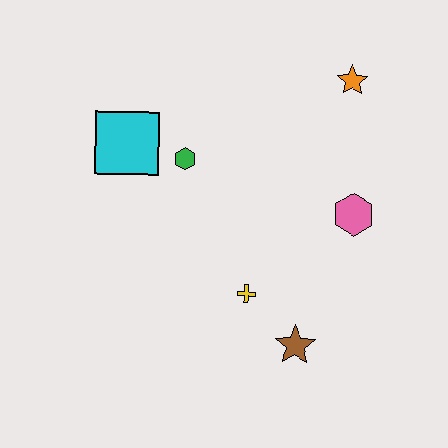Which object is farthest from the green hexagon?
The brown star is farthest from the green hexagon.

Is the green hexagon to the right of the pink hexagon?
No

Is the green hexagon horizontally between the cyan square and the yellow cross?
Yes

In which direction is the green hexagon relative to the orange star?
The green hexagon is to the left of the orange star.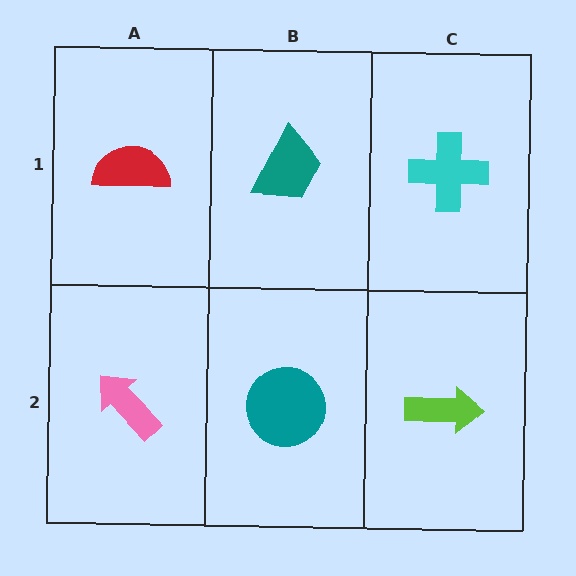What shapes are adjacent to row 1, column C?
A lime arrow (row 2, column C), a teal trapezoid (row 1, column B).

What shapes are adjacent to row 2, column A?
A red semicircle (row 1, column A), a teal circle (row 2, column B).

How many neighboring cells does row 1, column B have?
3.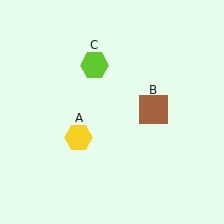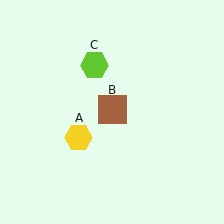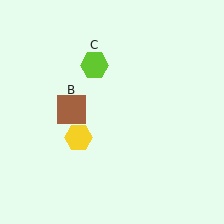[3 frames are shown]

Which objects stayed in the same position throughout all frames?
Yellow hexagon (object A) and lime hexagon (object C) remained stationary.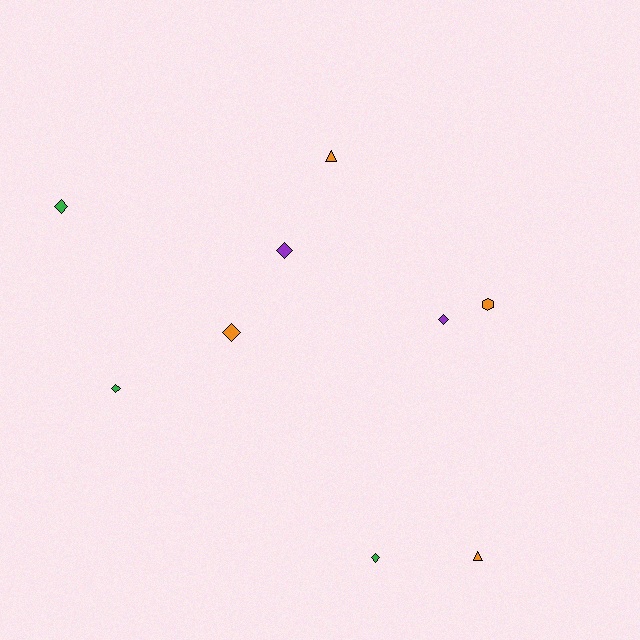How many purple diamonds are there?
There are 2 purple diamonds.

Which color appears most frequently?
Orange, with 4 objects.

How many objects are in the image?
There are 9 objects.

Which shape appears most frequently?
Diamond, with 6 objects.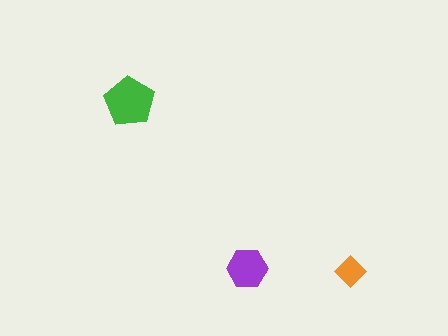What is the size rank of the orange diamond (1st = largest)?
3rd.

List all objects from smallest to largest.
The orange diamond, the purple hexagon, the green pentagon.